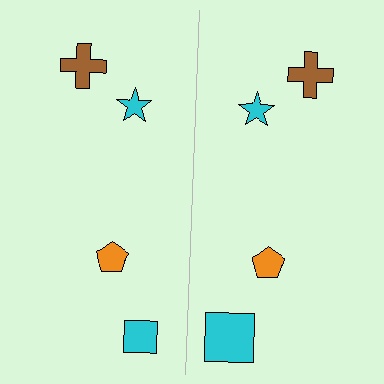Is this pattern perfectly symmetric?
No, the pattern is not perfectly symmetric. The cyan square on the right side has a different size than its mirror counterpart.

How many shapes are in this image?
There are 8 shapes in this image.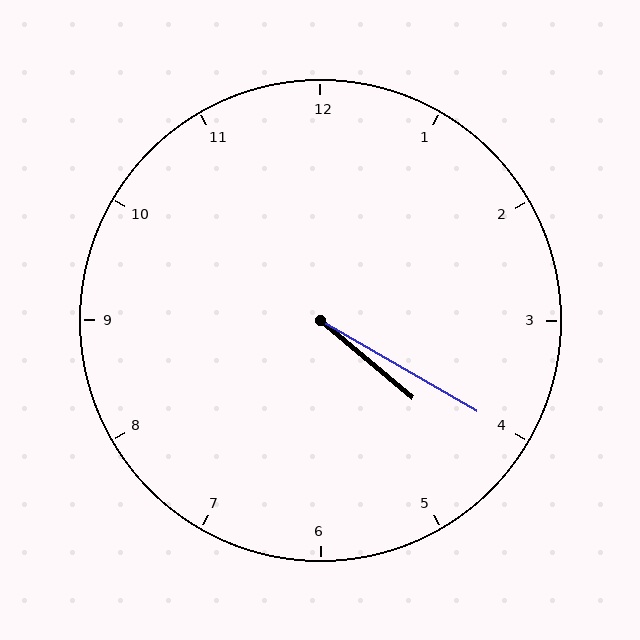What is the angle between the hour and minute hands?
Approximately 10 degrees.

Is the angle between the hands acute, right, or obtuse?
It is acute.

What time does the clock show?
4:20.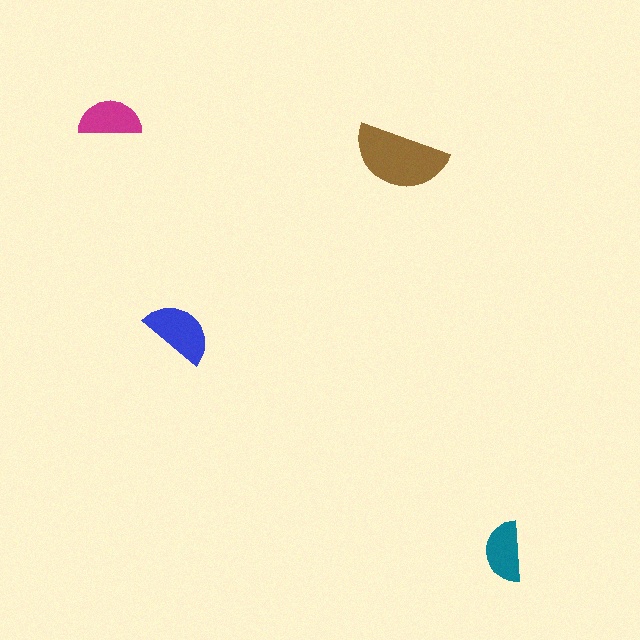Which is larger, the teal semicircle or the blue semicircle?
The blue one.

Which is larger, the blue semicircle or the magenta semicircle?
The blue one.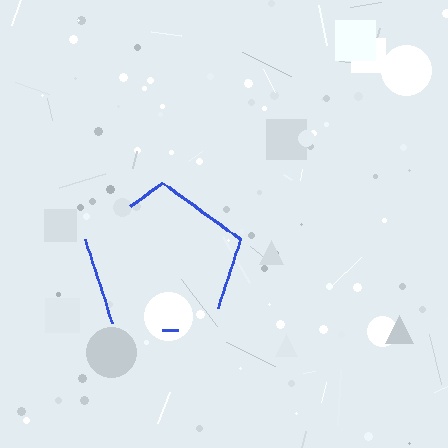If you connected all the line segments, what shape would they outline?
They would outline a pentagon.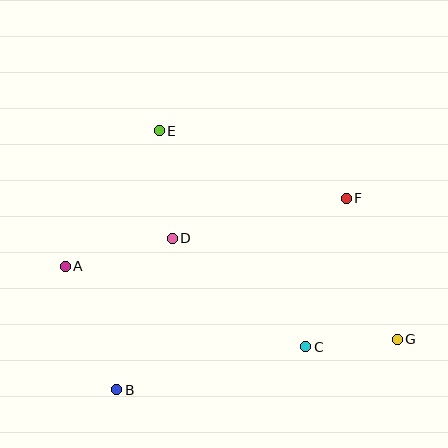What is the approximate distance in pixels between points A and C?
The distance between A and C is approximately 254 pixels.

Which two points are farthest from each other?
Points A and G are farthest from each other.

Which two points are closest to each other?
Points C and G are closest to each other.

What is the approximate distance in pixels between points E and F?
The distance between E and F is approximately 198 pixels.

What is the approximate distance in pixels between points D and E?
The distance between D and E is approximately 108 pixels.